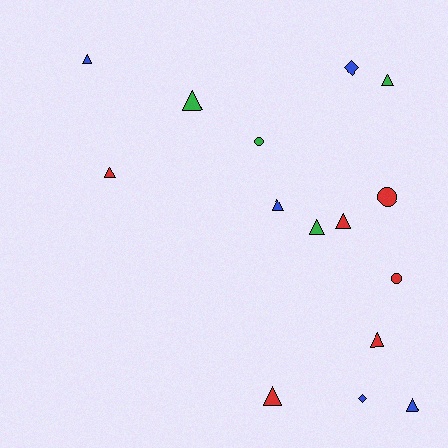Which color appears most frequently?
Red, with 6 objects.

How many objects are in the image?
There are 15 objects.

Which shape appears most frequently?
Triangle, with 10 objects.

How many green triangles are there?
There are 3 green triangles.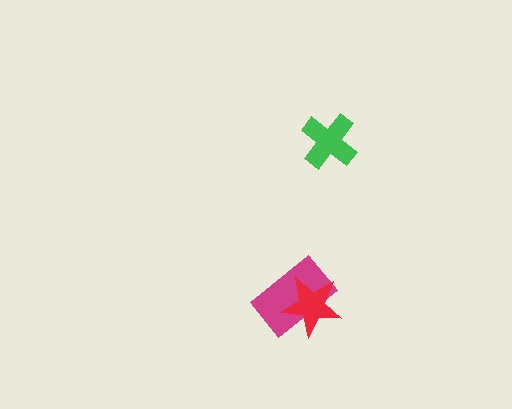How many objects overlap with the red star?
1 object overlaps with the red star.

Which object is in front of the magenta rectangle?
The red star is in front of the magenta rectangle.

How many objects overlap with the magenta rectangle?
1 object overlaps with the magenta rectangle.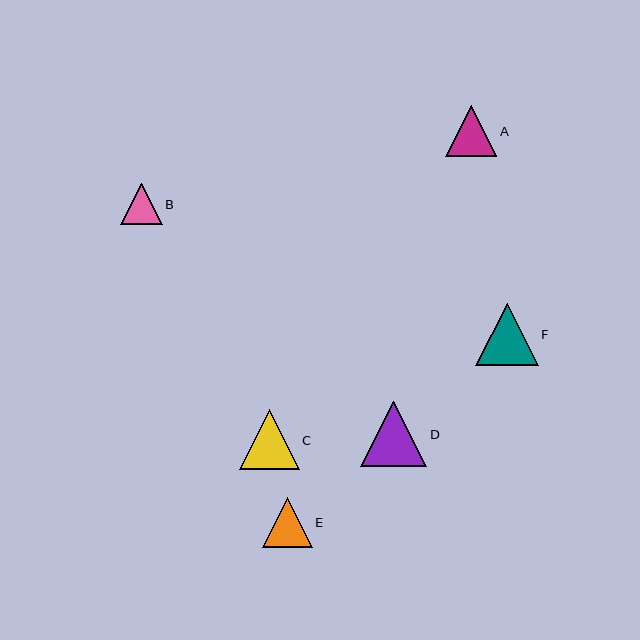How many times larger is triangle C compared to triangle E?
Triangle C is approximately 1.2 times the size of triangle E.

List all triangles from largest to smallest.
From largest to smallest: D, F, C, A, E, B.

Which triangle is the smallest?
Triangle B is the smallest with a size of approximately 41 pixels.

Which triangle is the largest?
Triangle D is the largest with a size of approximately 66 pixels.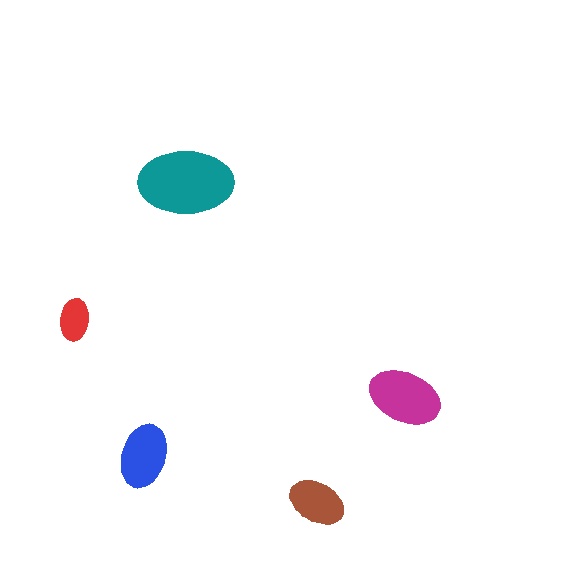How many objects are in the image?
There are 5 objects in the image.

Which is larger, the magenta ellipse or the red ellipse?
The magenta one.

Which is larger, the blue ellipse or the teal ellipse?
The teal one.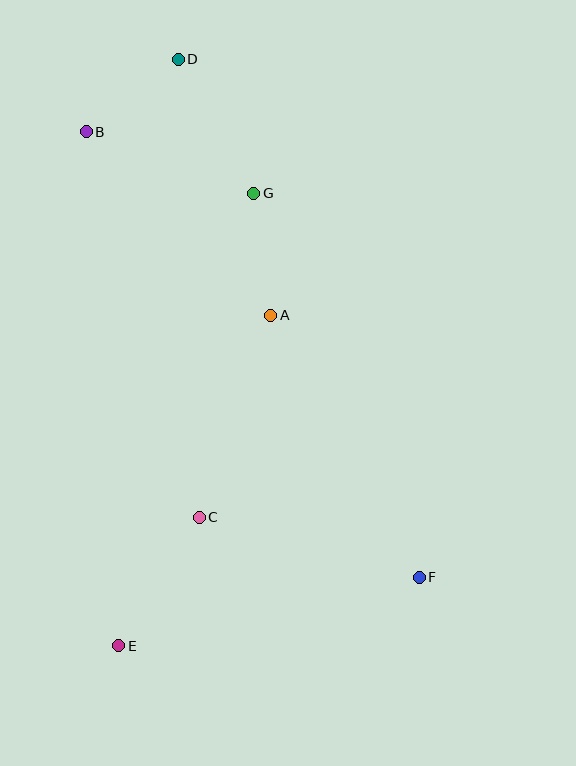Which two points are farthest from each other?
Points D and E are farthest from each other.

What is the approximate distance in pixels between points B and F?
The distance between B and F is approximately 557 pixels.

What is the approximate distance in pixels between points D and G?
The distance between D and G is approximately 154 pixels.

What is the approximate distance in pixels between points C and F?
The distance between C and F is approximately 228 pixels.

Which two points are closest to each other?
Points B and D are closest to each other.